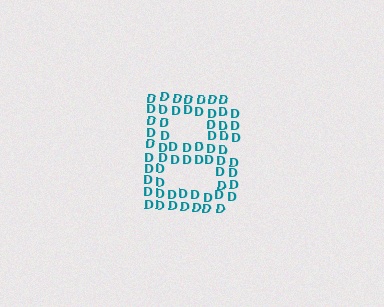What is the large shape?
The large shape is the letter B.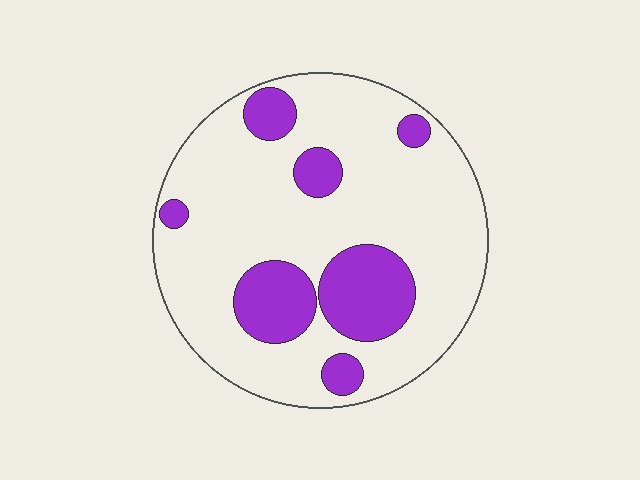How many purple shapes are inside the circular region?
7.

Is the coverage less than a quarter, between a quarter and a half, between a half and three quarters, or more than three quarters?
Less than a quarter.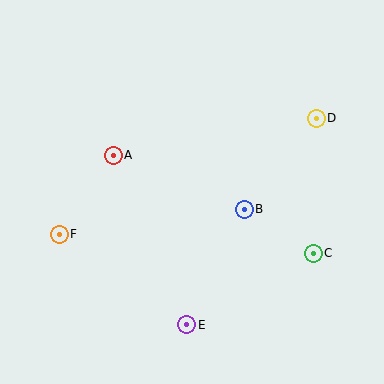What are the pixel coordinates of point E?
Point E is at (187, 325).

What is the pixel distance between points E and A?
The distance between E and A is 185 pixels.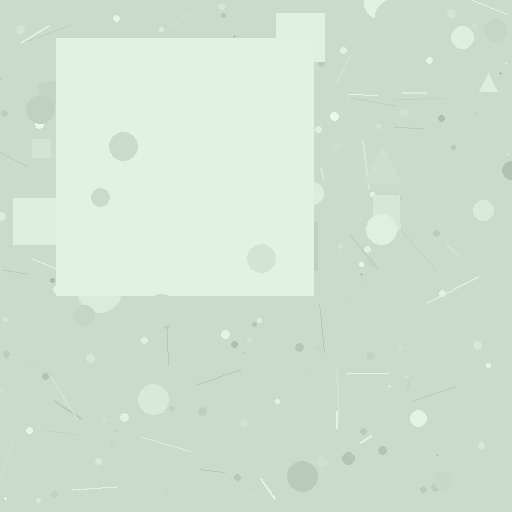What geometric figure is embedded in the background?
A square is embedded in the background.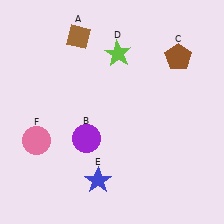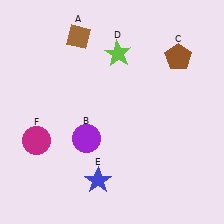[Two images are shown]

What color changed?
The circle (F) changed from pink in Image 1 to magenta in Image 2.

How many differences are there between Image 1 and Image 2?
There is 1 difference between the two images.